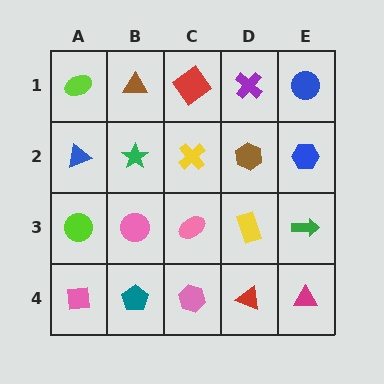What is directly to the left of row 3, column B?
A lime circle.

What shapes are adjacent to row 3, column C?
A yellow cross (row 2, column C), a pink hexagon (row 4, column C), a pink circle (row 3, column B), a yellow rectangle (row 3, column D).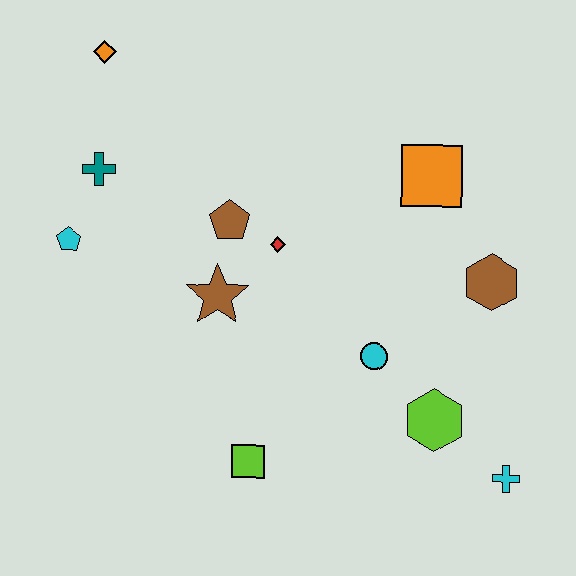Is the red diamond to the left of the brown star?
No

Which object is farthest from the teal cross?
The cyan cross is farthest from the teal cross.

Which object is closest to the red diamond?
The brown pentagon is closest to the red diamond.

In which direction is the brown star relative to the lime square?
The brown star is above the lime square.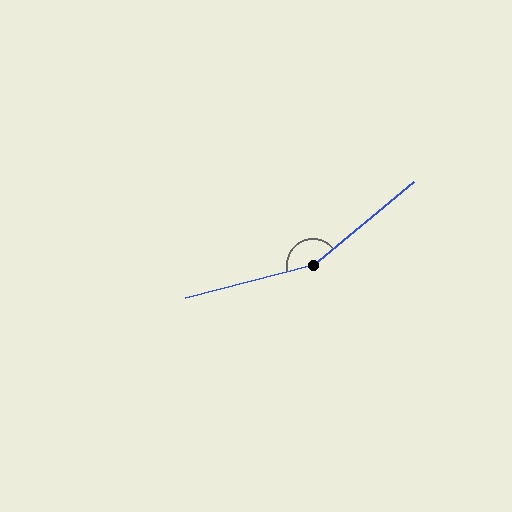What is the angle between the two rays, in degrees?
Approximately 155 degrees.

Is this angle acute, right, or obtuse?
It is obtuse.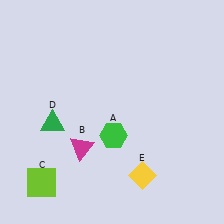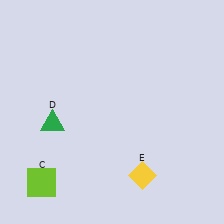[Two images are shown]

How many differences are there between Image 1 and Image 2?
There are 2 differences between the two images.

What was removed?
The green hexagon (A), the magenta triangle (B) were removed in Image 2.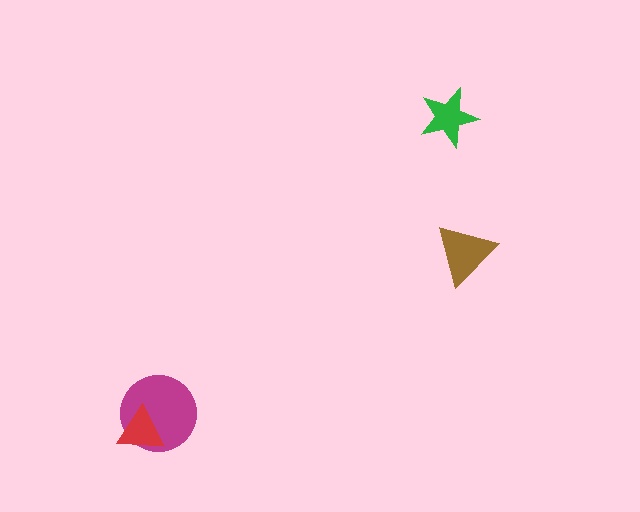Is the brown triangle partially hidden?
No, no other shape covers it.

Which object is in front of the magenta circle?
The red triangle is in front of the magenta circle.